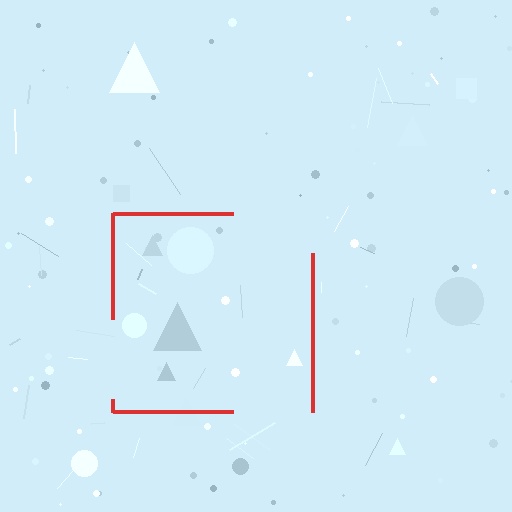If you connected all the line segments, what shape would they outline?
They would outline a square.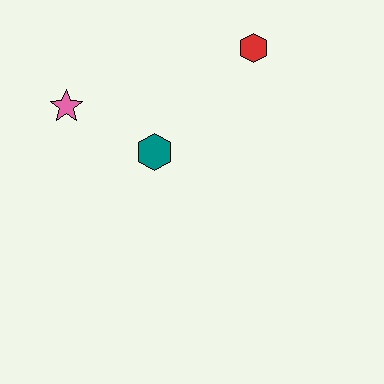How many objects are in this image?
There are 3 objects.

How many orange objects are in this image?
There are no orange objects.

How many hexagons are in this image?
There are 2 hexagons.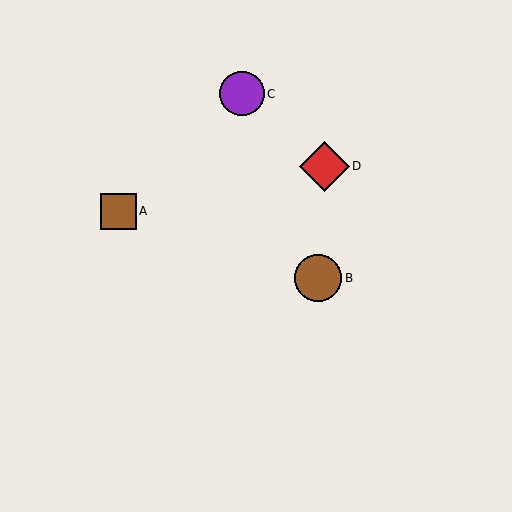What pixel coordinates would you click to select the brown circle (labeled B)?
Click at (318, 278) to select the brown circle B.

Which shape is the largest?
The red diamond (labeled D) is the largest.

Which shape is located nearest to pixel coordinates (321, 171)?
The red diamond (labeled D) at (324, 166) is nearest to that location.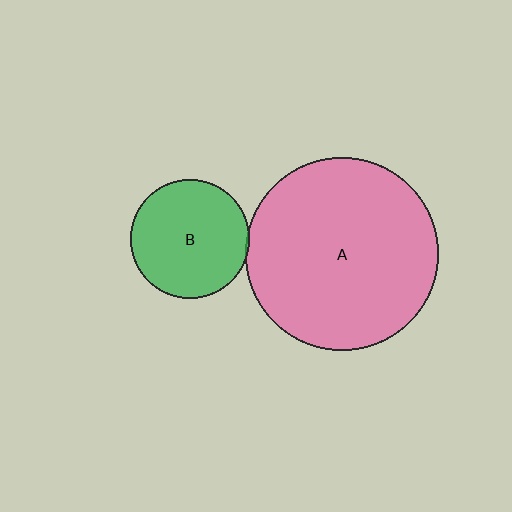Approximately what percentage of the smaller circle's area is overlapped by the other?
Approximately 5%.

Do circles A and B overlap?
Yes.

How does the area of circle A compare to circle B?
Approximately 2.6 times.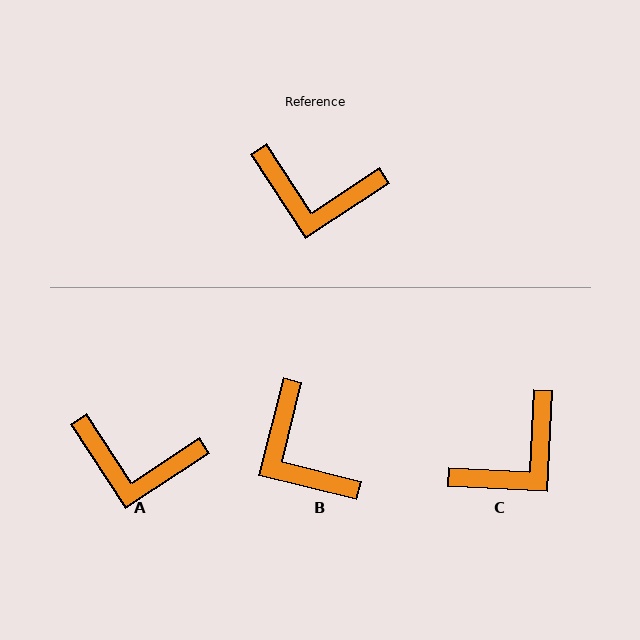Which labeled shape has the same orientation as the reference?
A.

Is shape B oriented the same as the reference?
No, it is off by about 47 degrees.